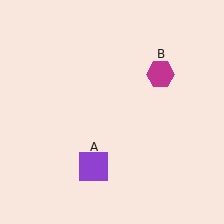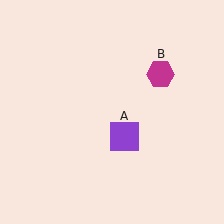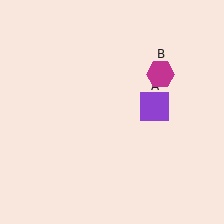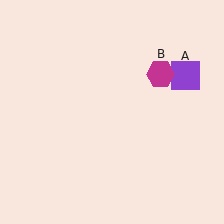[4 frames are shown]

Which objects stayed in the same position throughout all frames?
Magenta hexagon (object B) remained stationary.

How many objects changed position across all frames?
1 object changed position: purple square (object A).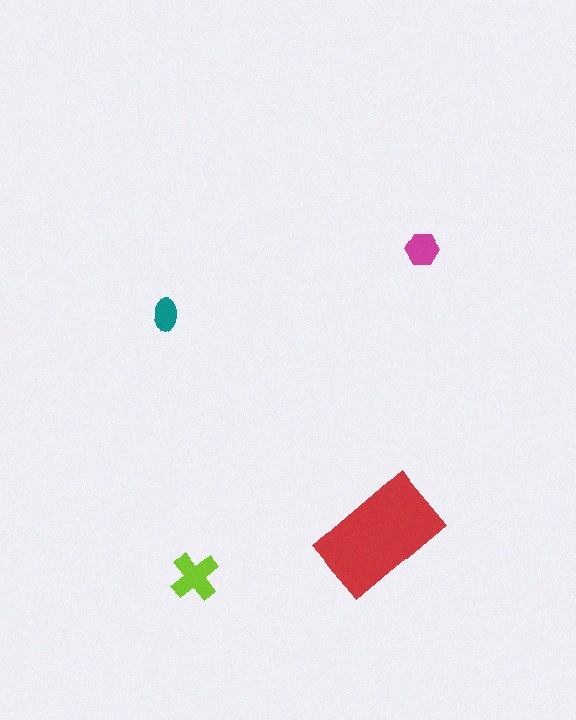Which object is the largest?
The red rectangle.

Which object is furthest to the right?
The magenta hexagon is rightmost.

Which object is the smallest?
The teal ellipse.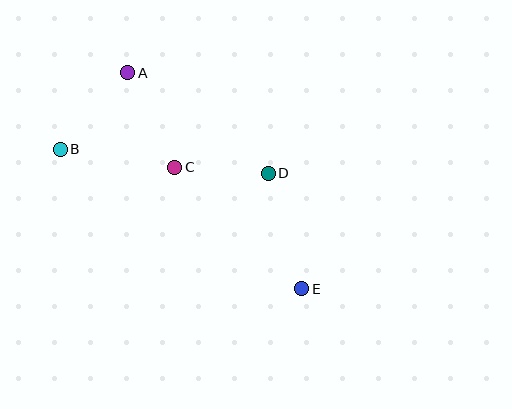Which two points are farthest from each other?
Points B and E are farthest from each other.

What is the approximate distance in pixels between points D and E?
The distance between D and E is approximately 120 pixels.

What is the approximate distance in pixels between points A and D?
The distance between A and D is approximately 172 pixels.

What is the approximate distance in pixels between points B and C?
The distance between B and C is approximately 116 pixels.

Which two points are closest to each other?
Points C and D are closest to each other.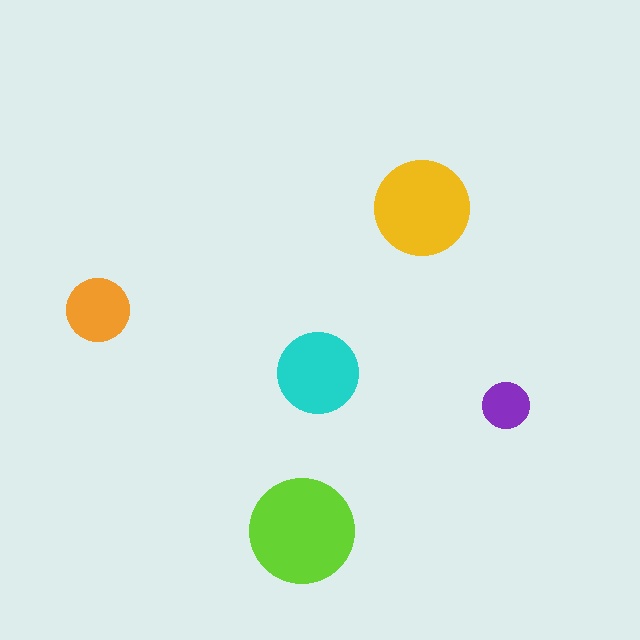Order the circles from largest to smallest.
the lime one, the yellow one, the cyan one, the orange one, the purple one.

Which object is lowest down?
The lime circle is bottommost.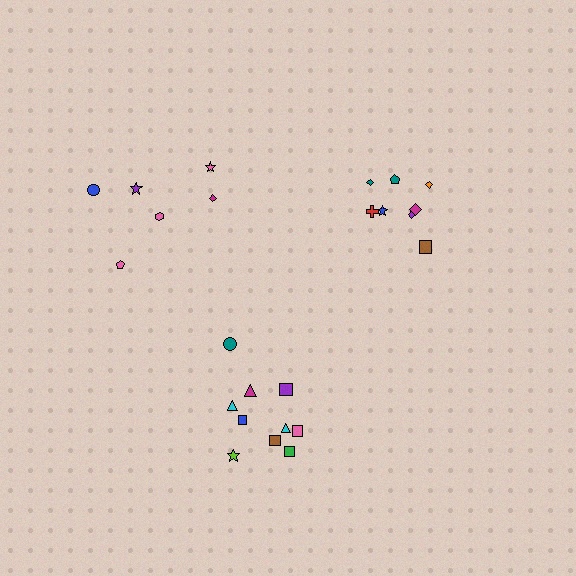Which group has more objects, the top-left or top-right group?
The top-right group.